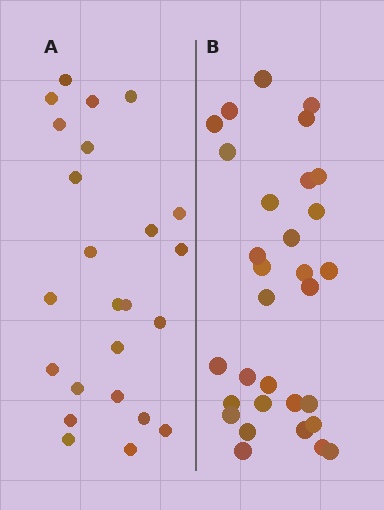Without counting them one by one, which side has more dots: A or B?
Region B (the right region) has more dots.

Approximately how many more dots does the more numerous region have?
Region B has roughly 8 or so more dots than region A.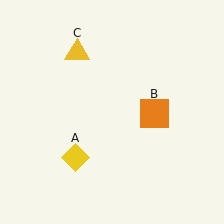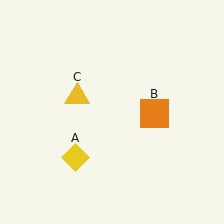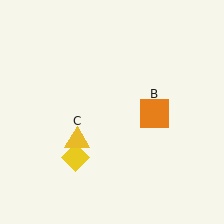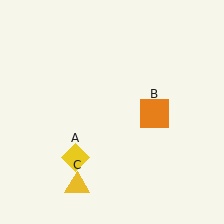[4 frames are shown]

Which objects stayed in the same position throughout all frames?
Yellow diamond (object A) and orange square (object B) remained stationary.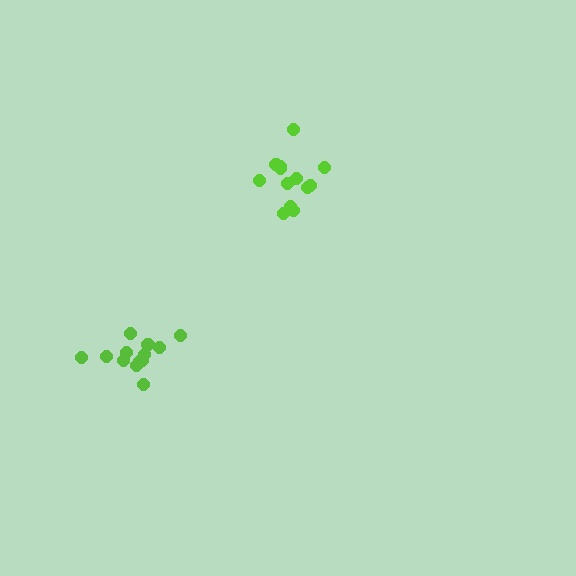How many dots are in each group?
Group 1: 13 dots, Group 2: 13 dots (26 total).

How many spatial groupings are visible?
There are 2 spatial groupings.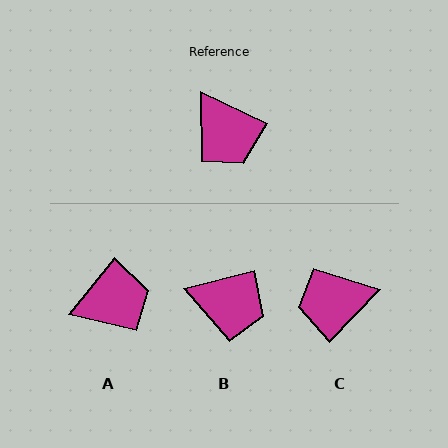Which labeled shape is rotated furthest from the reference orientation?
C, about 109 degrees away.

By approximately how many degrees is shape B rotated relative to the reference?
Approximately 40 degrees counter-clockwise.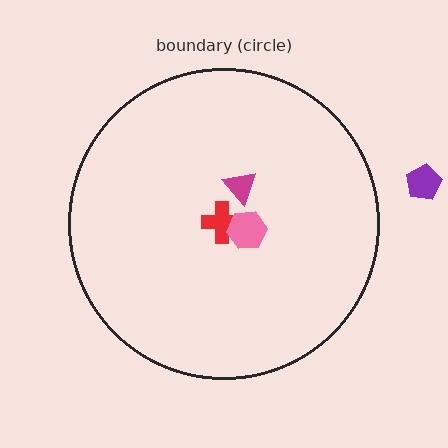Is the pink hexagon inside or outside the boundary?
Inside.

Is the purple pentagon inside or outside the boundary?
Outside.